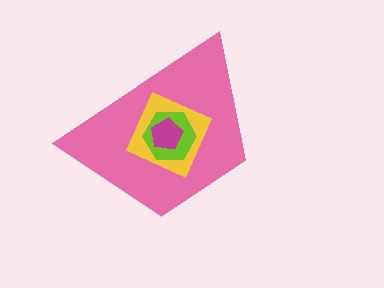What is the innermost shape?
The magenta pentagon.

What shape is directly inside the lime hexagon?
The magenta pentagon.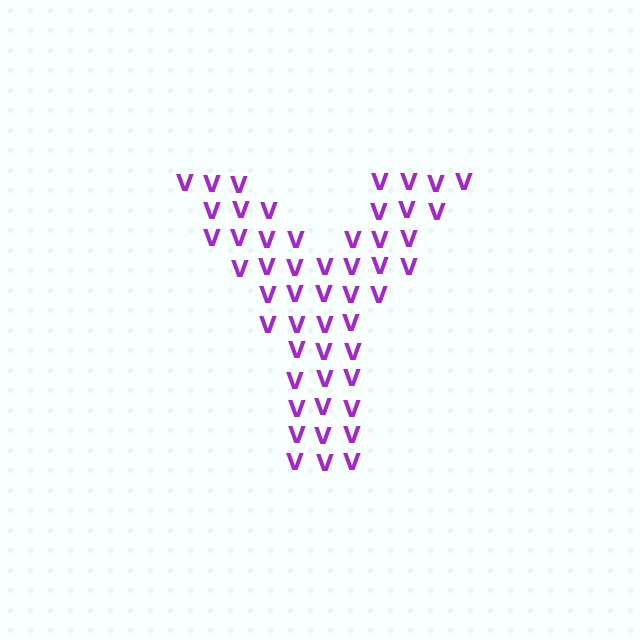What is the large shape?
The large shape is the letter Y.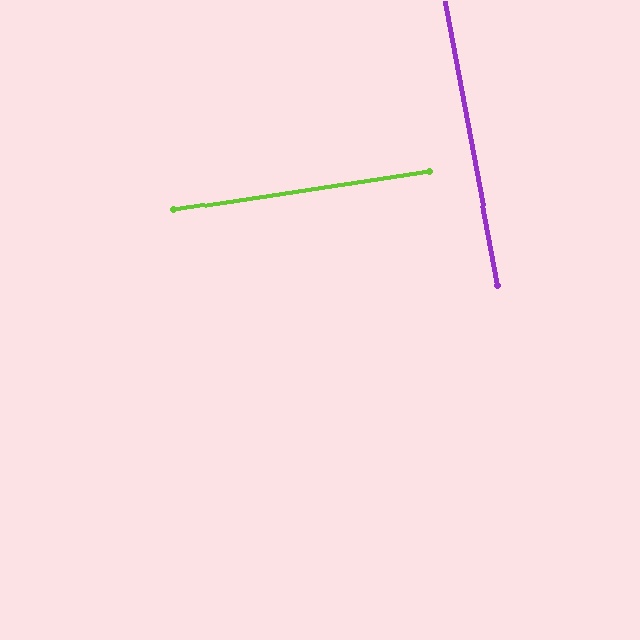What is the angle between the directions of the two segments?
Approximately 88 degrees.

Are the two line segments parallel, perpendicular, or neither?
Perpendicular — they meet at approximately 88°.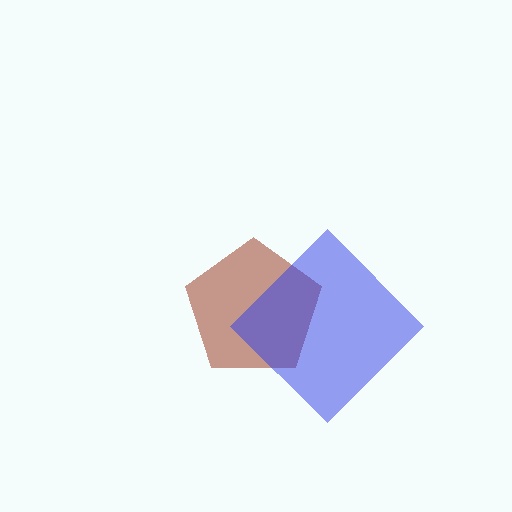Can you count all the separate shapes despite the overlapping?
Yes, there are 2 separate shapes.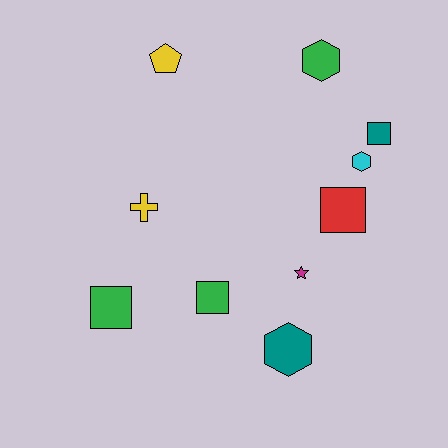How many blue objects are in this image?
There are no blue objects.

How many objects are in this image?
There are 10 objects.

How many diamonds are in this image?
There are no diamonds.